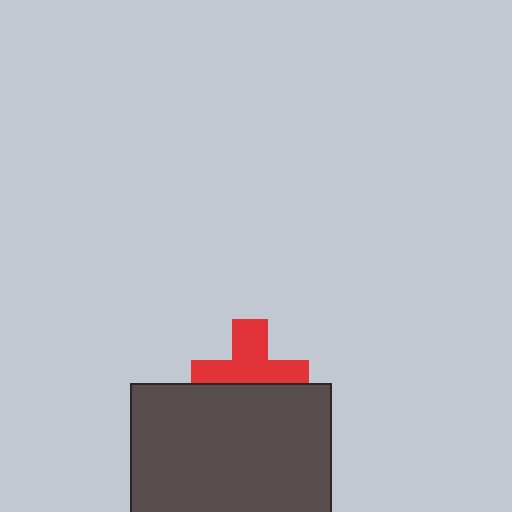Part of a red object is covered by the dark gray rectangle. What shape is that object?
It is a cross.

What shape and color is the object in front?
The object in front is a dark gray rectangle.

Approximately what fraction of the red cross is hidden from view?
Roughly 41% of the red cross is hidden behind the dark gray rectangle.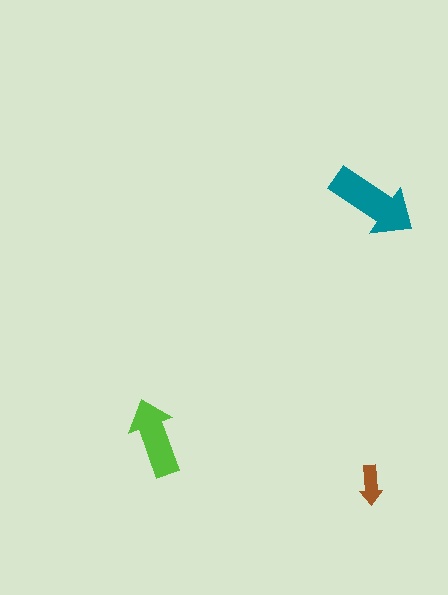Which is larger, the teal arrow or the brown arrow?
The teal one.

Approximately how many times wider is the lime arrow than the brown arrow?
About 2 times wider.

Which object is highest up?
The teal arrow is topmost.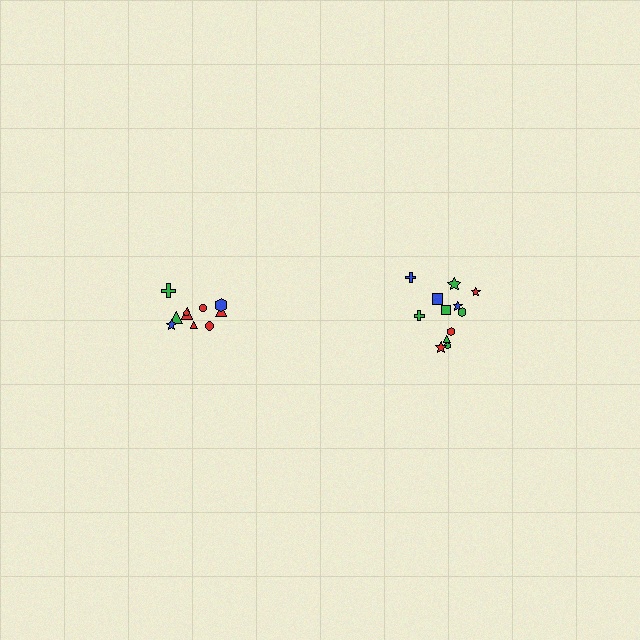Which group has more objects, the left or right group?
The right group.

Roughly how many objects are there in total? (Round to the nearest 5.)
Roughly 20 objects in total.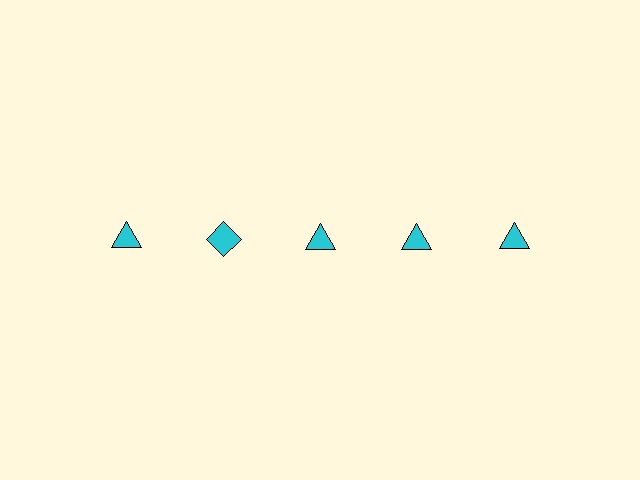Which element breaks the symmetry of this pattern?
The cyan diamond in the top row, second from left column breaks the symmetry. All other shapes are cyan triangles.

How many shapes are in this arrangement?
There are 5 shapes arranged in a grid pattern.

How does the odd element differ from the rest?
It has a different shape: diamond instead of triangle.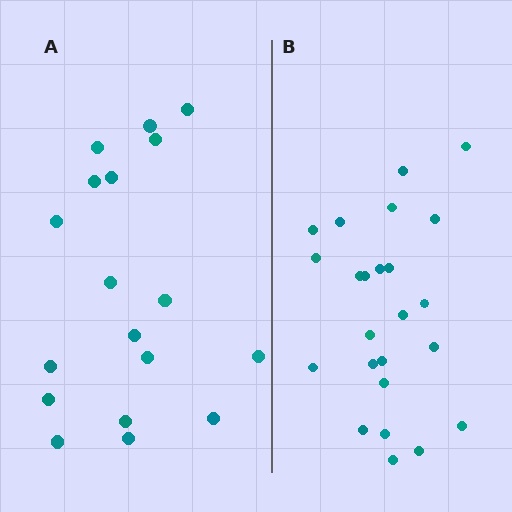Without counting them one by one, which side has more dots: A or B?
Region B (the right region) has more dots.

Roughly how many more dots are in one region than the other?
Region B has about 6 more dots than region A.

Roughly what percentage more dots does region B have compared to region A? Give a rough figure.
About 35% more.